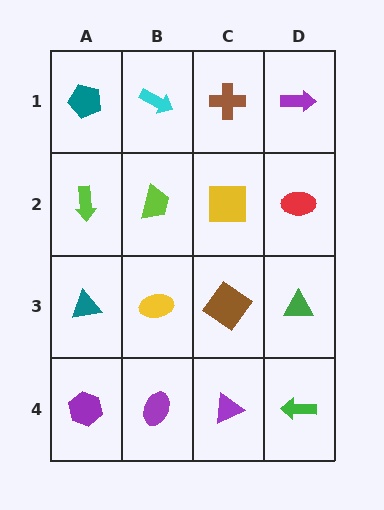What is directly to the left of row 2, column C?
A lime trapezoid.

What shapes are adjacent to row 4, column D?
A green triangle (row 3, column D), a purple triangle (row 4, column C).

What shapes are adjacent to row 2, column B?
A cyan arrow (row 1, column B), a yellow ellipse (row 3, column B), a lime arrow (row 2, column A), a yellow square (row 2, column C).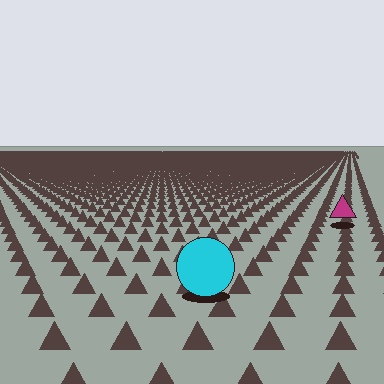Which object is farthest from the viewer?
The magenta triangle is farthest from the viewer. It appears smaller and the ground texture around it is denser.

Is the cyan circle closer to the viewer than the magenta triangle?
Yes. The cyan circle is closer — you can tell from the texture gradient: the ground texture is coarser near it.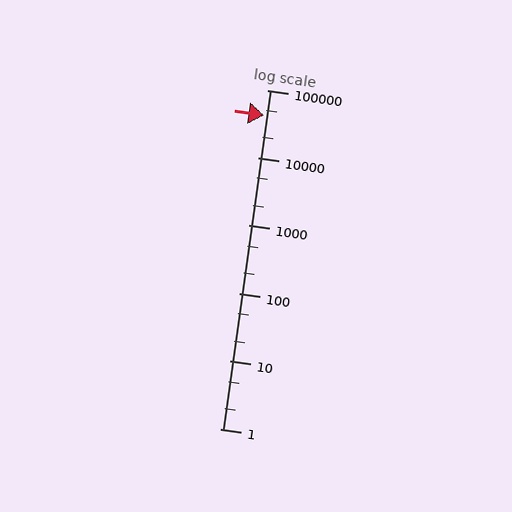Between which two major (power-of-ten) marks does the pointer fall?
The pointer is between 10000 and 100000.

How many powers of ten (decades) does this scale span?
The scale spans 5 decades, from 1 to 100000.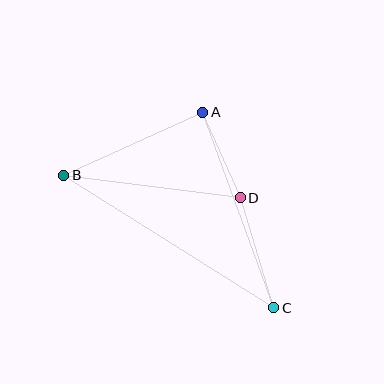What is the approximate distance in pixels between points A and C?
The distance between A and C is approximately 208 pixels.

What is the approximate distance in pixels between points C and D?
The distance between C and D is approximately 115 pixels.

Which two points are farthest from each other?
Points B and C are farthest from each other.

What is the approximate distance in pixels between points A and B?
The distance between A and B is approximately 152 pixels.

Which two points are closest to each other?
Points A and D are closest to each other.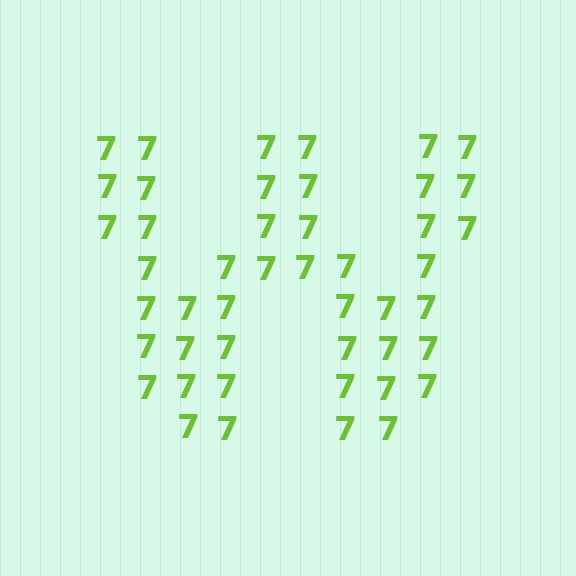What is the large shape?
The large shape is the letter W.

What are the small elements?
The small elements are digit 7's.